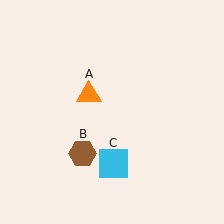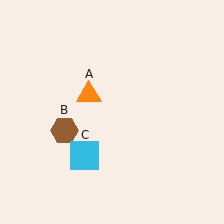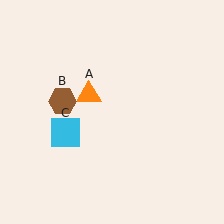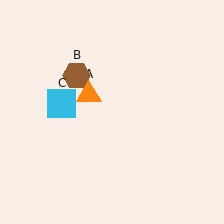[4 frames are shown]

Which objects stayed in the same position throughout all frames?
Orange triangle (object A) remained stationary.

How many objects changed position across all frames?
2 objects changed position: brown hexagon (object B), cyan square (object C).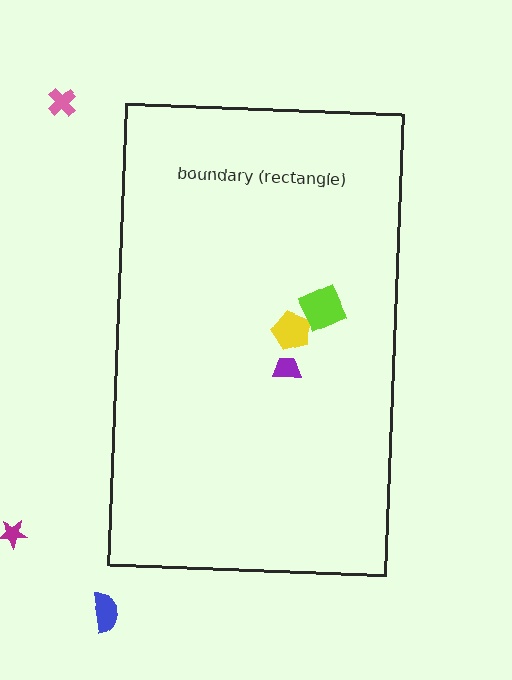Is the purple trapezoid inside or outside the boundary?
Inside.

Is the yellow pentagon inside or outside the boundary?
Inside.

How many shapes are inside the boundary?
3 inside, 3 outside.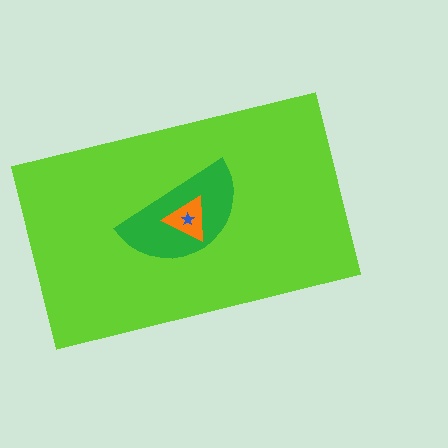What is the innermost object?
The blue star.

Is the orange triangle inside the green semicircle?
Yes.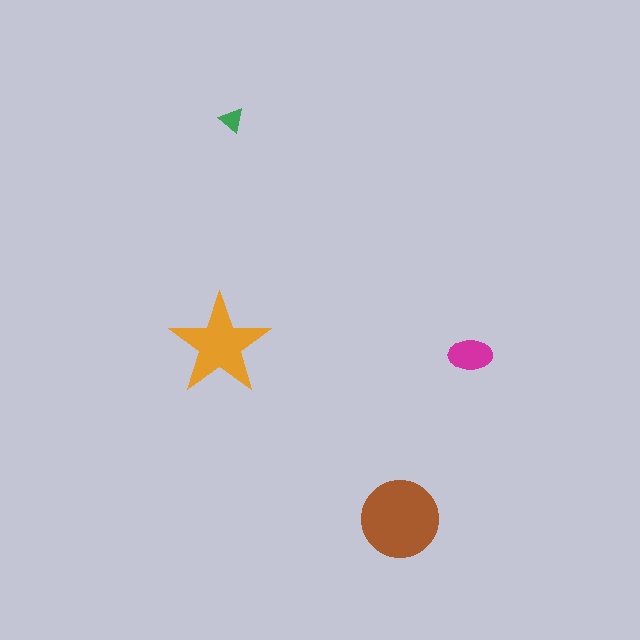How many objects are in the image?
There are 4 objects in the image.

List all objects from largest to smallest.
The brown circle, the orange star, the magenta ellipse, the green triangle.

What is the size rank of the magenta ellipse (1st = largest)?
3rd.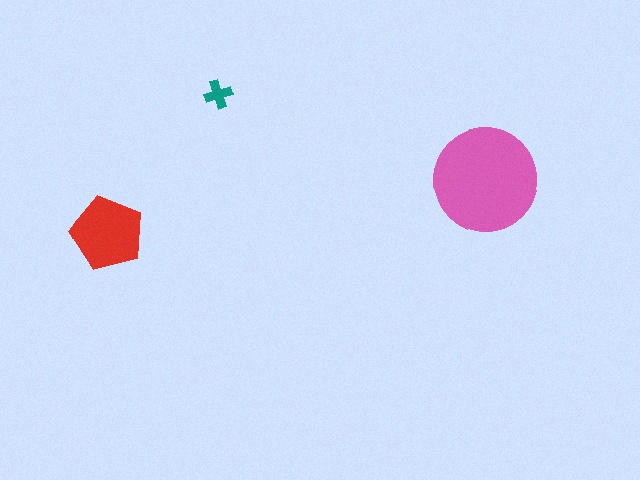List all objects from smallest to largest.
The teal cross, the red pentagon, the pink circle.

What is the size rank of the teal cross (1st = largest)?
3rd.